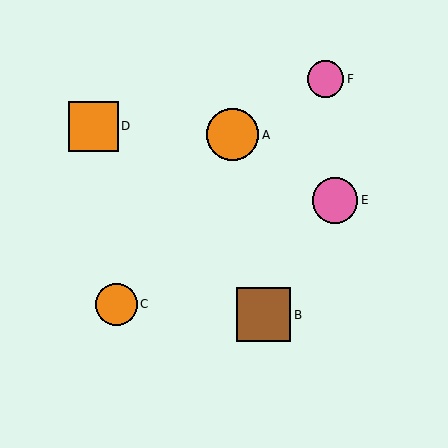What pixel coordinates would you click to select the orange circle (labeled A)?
Click at (233, 135) to select the orange circle A.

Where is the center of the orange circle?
The center of the orange circle is at (116, 304).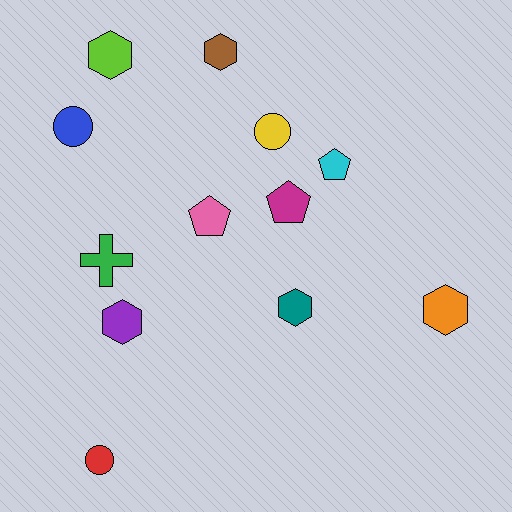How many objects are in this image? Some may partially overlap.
There are 12 objects.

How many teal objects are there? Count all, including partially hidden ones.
There is 1 teal object.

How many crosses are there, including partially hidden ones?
There is 1 cross.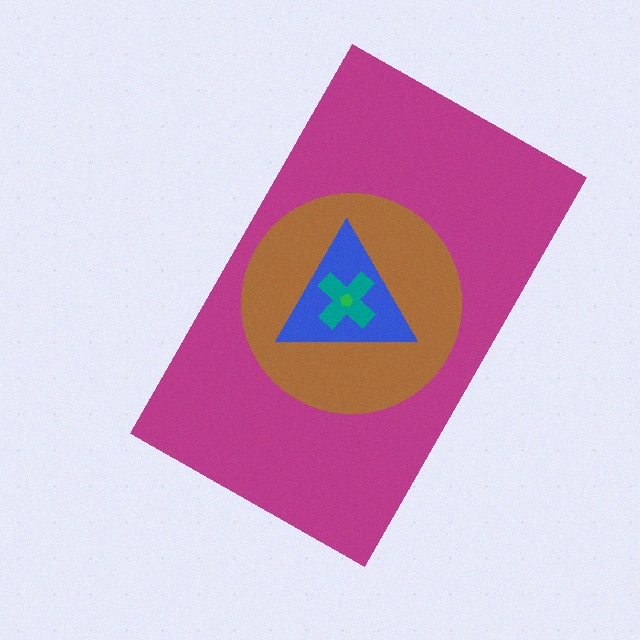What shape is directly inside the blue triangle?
The teal cross.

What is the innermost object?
The green pentagon.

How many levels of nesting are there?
5.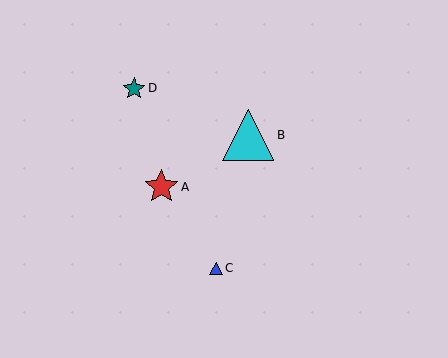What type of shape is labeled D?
Shape D is a teal star.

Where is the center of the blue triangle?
The center of the blue triangle is at (216, 268).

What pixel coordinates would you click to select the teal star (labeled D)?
Click at (134, 89) to select the teal star D.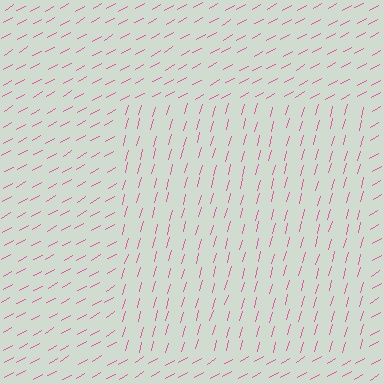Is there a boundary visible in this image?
Yes, there is a texture boundary formed by a change in line orientation.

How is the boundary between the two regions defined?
The boundary is defined purely by a change in line orientation (approximately 45 degrees difference). All lines are the same color and thickness.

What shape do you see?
I see a rectangle.